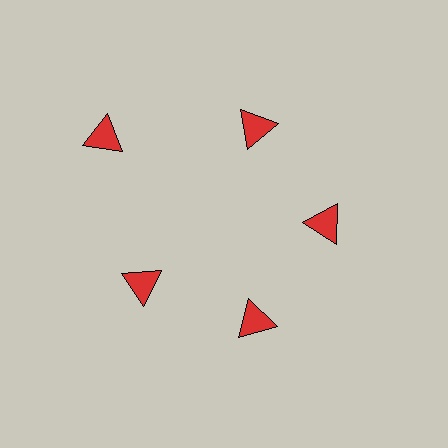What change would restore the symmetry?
The symmetry would be restored by moving it inward, back onto the ring so that all 5 triangles sit at equal angles and equal distance from the center.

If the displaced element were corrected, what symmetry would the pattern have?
It would have 5-fold rotational symmetry — the pattern would map onto itself every 72 degrees.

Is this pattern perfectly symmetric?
No. The 5 red triangles are arranged in a ring, but one element near the 10 o'clock position is pushed outward from the center, breaking the 5-fold rotational symmetry.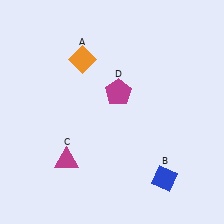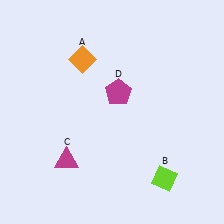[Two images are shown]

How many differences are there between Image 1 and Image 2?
There is 1 difference between the two images.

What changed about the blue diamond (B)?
In Image 1, B is blue. In Image 2, it changed to lime.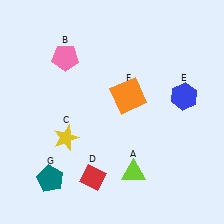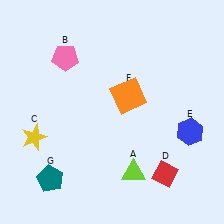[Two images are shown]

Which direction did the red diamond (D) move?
The red diamond (D) moved right.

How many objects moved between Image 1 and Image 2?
3 objects moved between the two images.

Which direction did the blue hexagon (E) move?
The blue hexagon (E) moved down.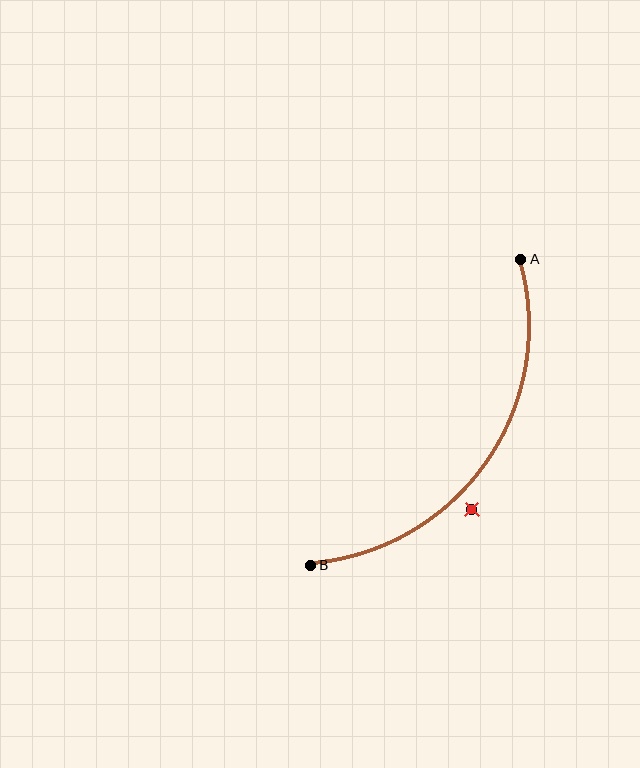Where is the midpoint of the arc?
The arc midpoint is the point on the curve farthest from the straight line joining A and B. It sits below and to the right of that line.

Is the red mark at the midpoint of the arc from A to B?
No — the red mark does not lie on the arc at all. It sits slightly outside the curve.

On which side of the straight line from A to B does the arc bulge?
The arc bulges below and to the right of the straight line connecting A and B.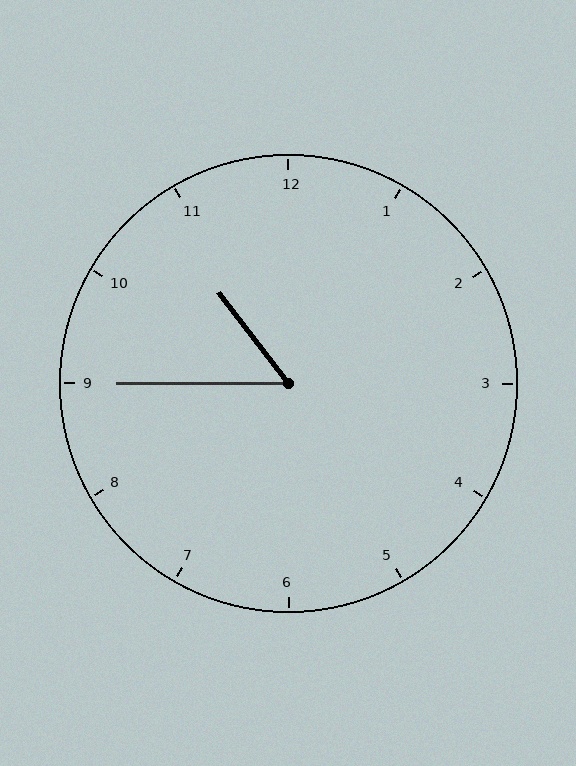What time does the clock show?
10:45.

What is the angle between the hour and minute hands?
Approximately 52 degrees.